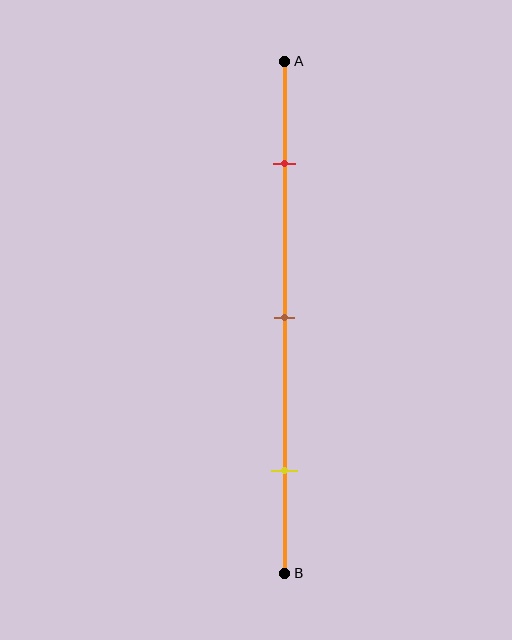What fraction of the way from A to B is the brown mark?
The brown mark is approximately 50% (0.5) of the way from A to B.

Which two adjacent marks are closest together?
The red and brown marks are the closest adjacent pair.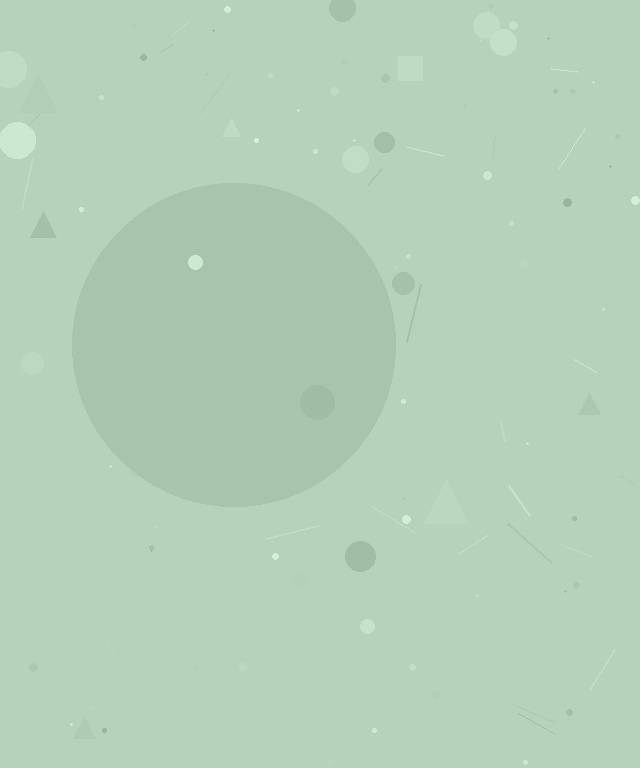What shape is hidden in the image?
A circle is hidden in the image.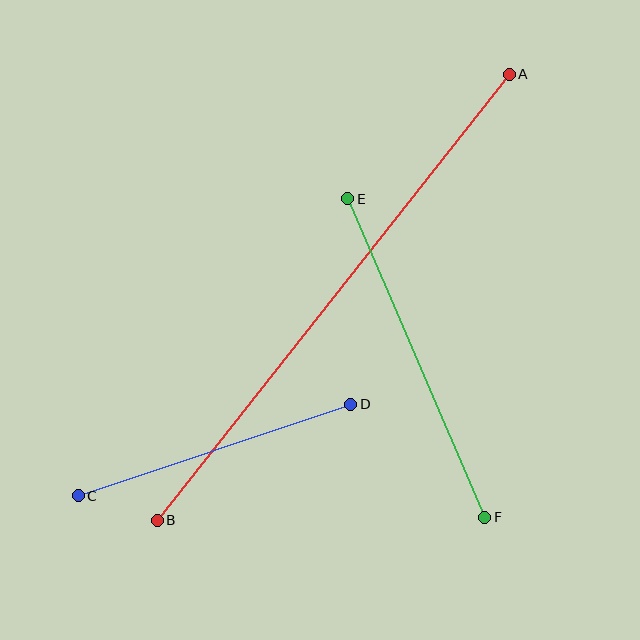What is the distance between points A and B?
The distance is approximately 568 pixels.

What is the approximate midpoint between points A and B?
The midpoint is at approximately (333, 297) pixels.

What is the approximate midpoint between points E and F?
The midpoint is at approximately (416, 358) pixels.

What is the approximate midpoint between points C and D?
The midpoint is at approximately (214, 450) pixels.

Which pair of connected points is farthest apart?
Points A and B are farthest apart.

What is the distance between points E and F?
The distance is approximately 347 pixels.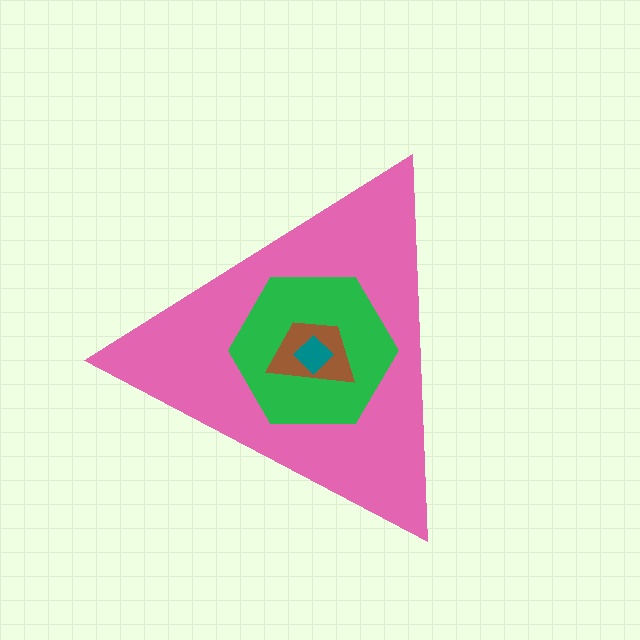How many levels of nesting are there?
4.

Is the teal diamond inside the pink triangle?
Yes.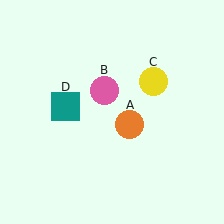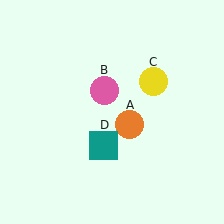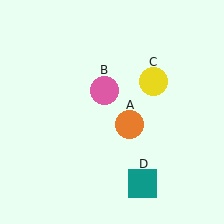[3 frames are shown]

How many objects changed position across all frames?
1 object changed position: teal square (object D).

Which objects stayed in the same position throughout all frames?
Orange circle (object A) and pink circle (object B) and yellow circle (object C) remained stationary.